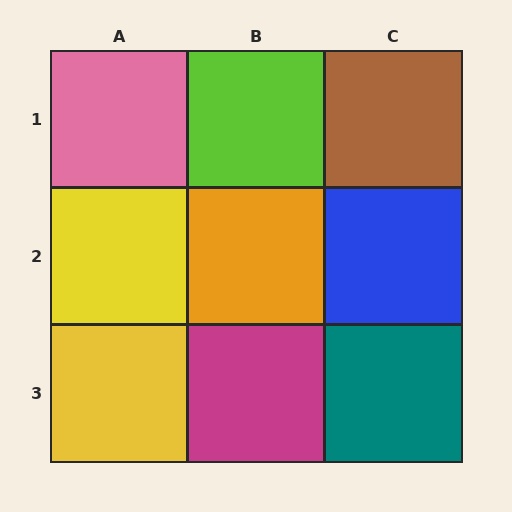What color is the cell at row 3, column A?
Yellow.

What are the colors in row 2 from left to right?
Yellow, orange, blue.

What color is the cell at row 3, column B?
Magenta.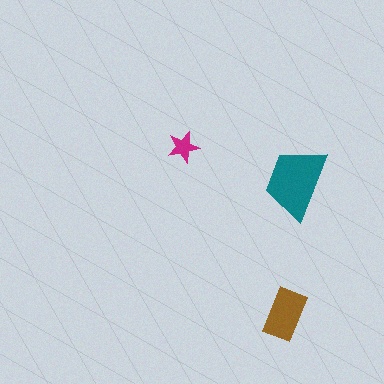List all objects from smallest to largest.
The magenta star, the brown rectangle, the teal trapezoid.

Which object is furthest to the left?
The magenta star is leftmost.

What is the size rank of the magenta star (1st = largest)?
3rd.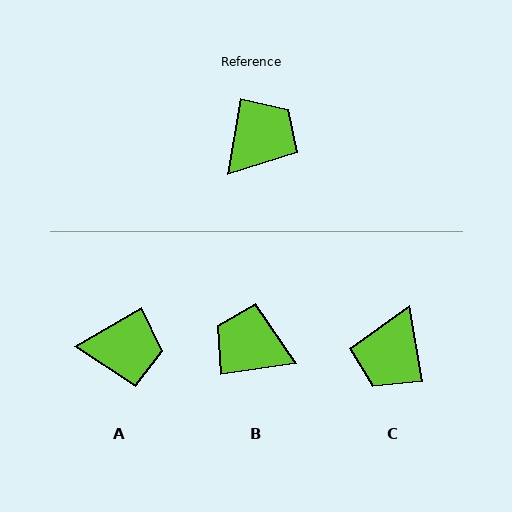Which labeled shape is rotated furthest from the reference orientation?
C, about 161 degrees away.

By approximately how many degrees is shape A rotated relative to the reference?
Approximately 50 degrees clockwise.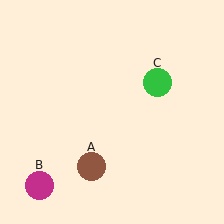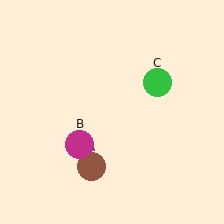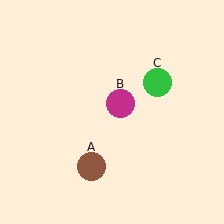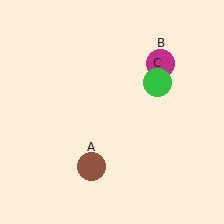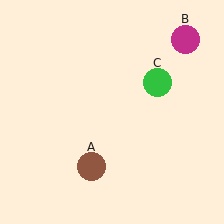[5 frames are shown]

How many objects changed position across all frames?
1 object changed position: magenta circle (object B).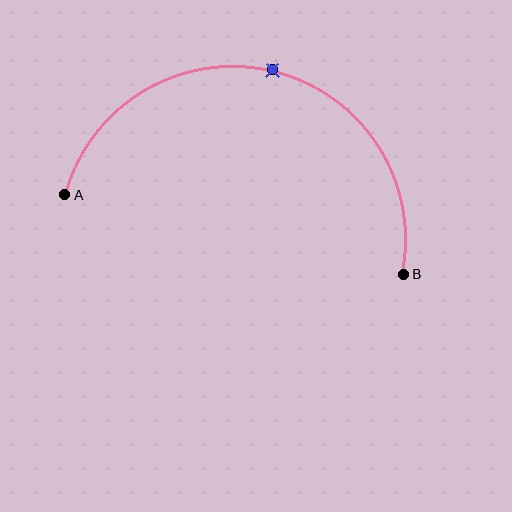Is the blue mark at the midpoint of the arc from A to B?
Yes. The blue mark lies on the arc at equal arc-length from both A and B — it is the arc midpoint.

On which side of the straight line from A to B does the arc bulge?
The arc bulges above the straight line connecting A and B.